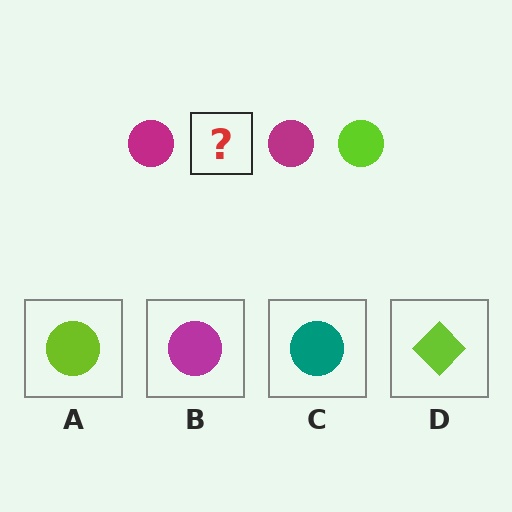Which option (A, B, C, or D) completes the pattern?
A.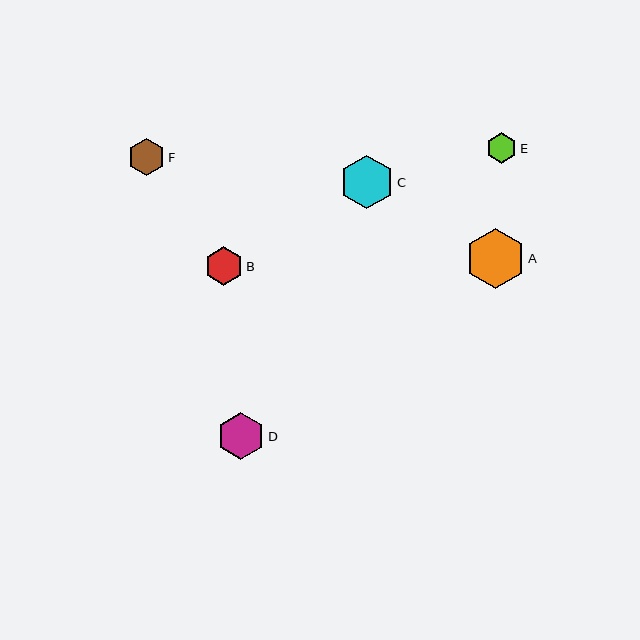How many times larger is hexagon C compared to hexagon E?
Hexagon C is approximately 1.7 times the size of hexagon E.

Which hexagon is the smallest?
Hexagon E is the smallest with a size of approximately 31 pixels.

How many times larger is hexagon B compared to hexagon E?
Hexagon B is approximately 1.3 times the size of hexagon E.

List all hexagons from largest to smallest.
From largest to smallest: A, C, D, B, F, E.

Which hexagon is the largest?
Hexagon A is the largest with a size of approximately 60 pixels.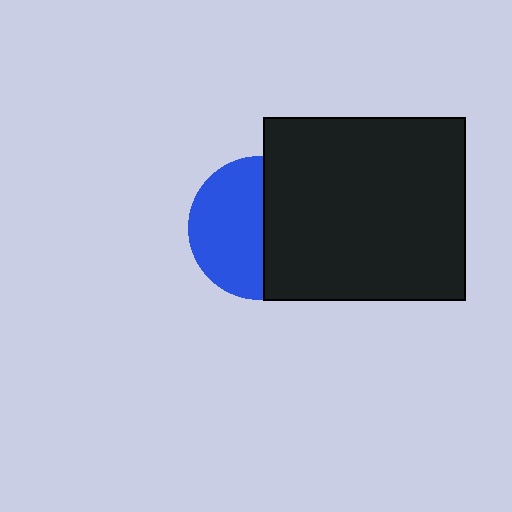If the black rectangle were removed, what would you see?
You would see the complete blue circle.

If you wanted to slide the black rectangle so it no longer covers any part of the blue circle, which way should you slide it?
Slide it right — that is the most direct way to separate the two shapes.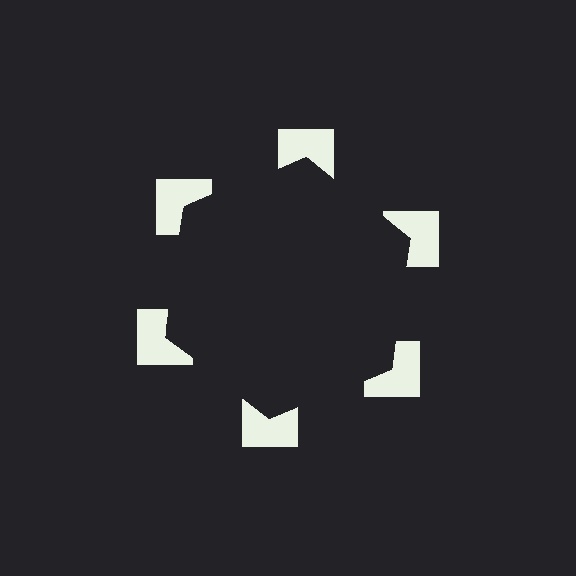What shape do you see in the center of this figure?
An illusory hexagon — its edges are inferred from the aligned wedge cuts in the notched squares, not physically drawn.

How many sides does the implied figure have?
6 sides.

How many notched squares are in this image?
There are 6 — one at each vertex of the illusory hexagon.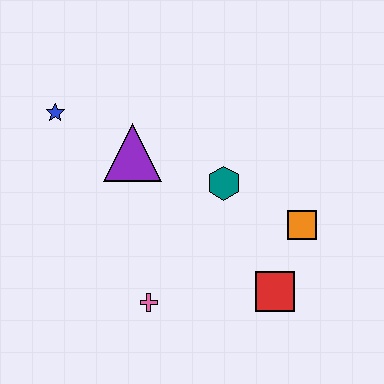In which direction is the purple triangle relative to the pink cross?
The purple triangle is above the pink cross.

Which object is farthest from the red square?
The blue star is farthest from the red square.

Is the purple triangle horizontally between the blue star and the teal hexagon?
Yes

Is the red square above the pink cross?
Yes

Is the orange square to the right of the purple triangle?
Yes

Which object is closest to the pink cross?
The red square is closest to the pink cross.